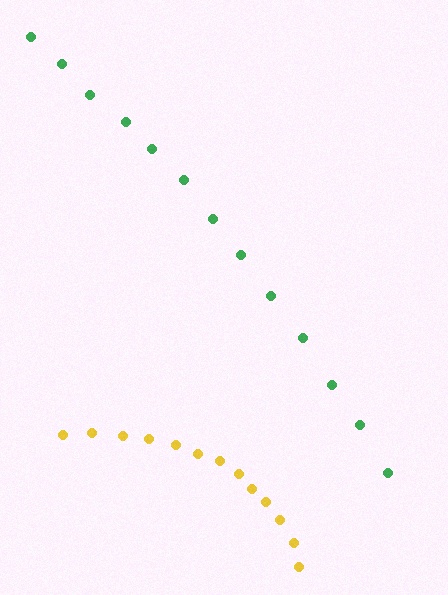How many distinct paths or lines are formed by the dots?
There are 2 distinct paths.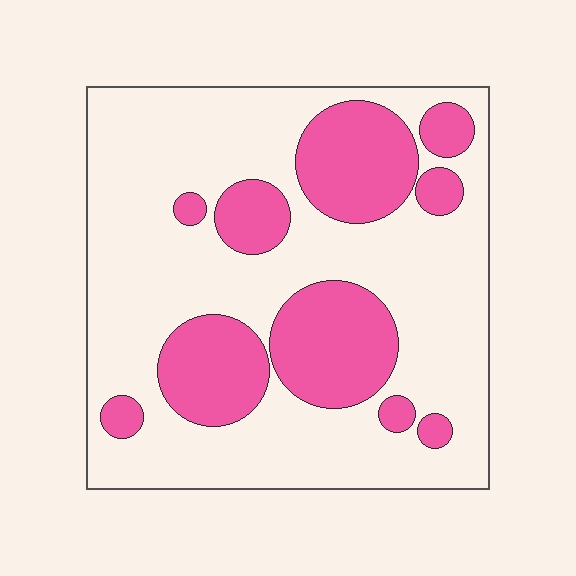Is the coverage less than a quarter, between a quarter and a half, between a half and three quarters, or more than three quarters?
Between a quarter and a half.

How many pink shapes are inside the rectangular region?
10.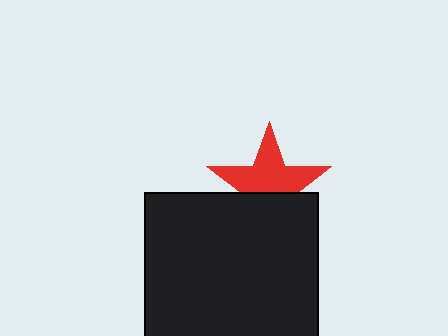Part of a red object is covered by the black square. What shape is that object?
It is a star.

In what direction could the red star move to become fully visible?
The red star could move up. That would shift it out from behind the black square entirely.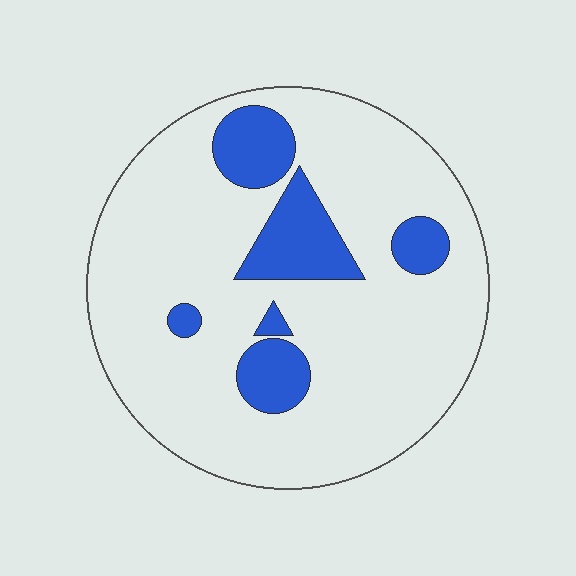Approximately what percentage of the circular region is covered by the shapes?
Approximately 15%.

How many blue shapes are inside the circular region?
6.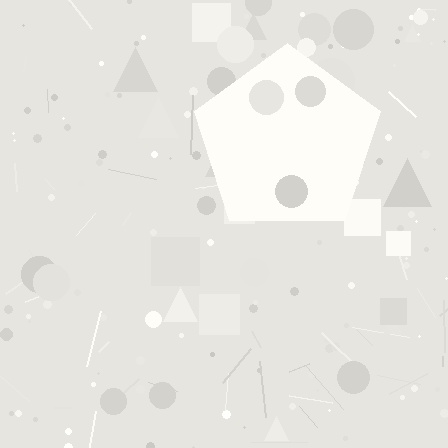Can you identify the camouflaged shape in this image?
The camouflaged shape is a pentagon.